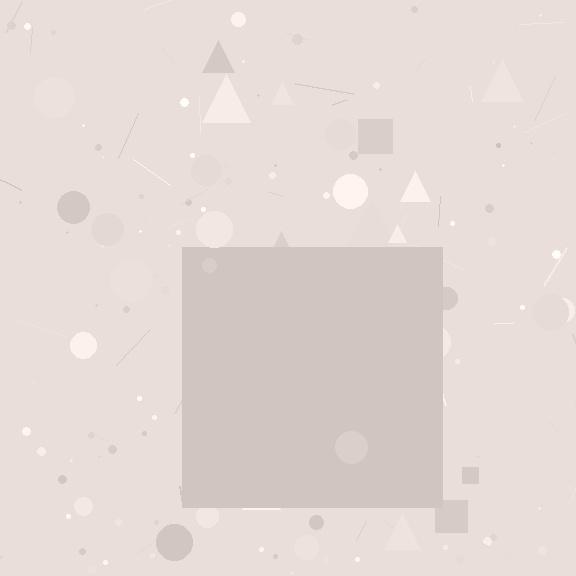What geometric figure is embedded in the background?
A square is embedded in the background.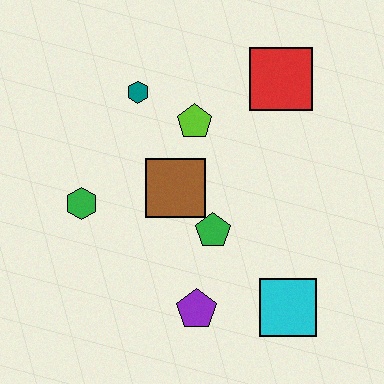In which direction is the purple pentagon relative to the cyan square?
The purple pentagon is to the left of the cyan square.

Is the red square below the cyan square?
No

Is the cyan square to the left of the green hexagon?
No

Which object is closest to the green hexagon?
The brown square is closest to the green hexagon.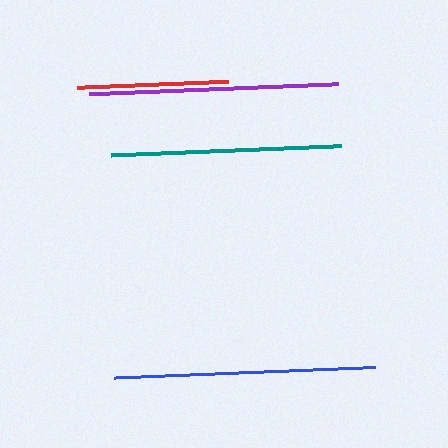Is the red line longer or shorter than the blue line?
The blue line is longer than the red line.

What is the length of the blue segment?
The blue segment is approximately 261 pixels long.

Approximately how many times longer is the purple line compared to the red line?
The purple line is approximately 1.6 times the length of the red line.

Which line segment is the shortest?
The red line is the shortest at approximately 152 pixels.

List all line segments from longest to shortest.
From longest to shortest: blue, purple, teal, red.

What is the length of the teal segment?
The teal segment is approximately 230 pixels long.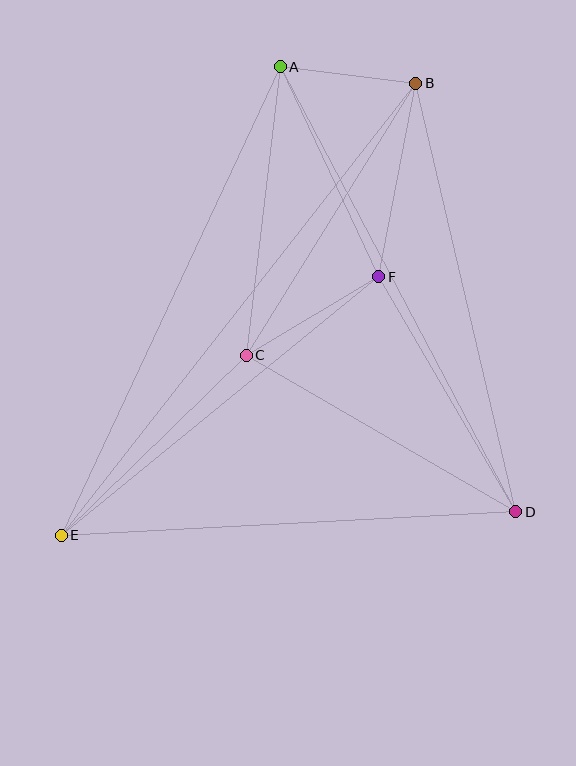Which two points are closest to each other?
Points A and B are closest to each other.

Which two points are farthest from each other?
Points B and E are farthest from each other.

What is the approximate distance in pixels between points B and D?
The distance between B and D is approximately 440 pixels.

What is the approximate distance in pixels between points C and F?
The distance between C and F is approximately 154 pixels.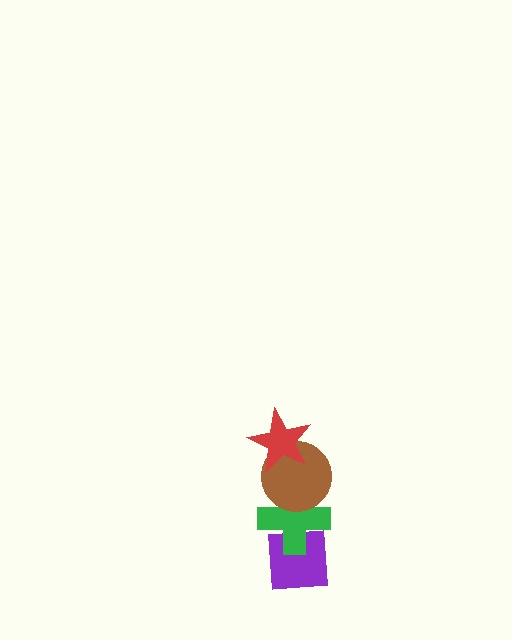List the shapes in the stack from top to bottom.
From top to bottom: the red star, the brown circle, the green cross, the purple square.